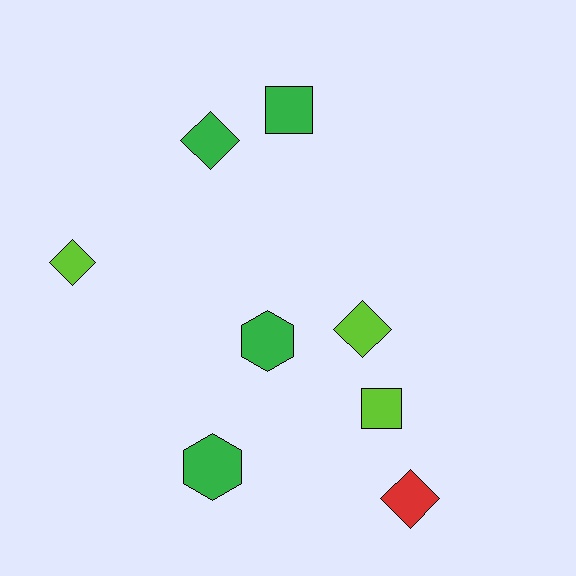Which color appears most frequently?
Green, with 4 objects.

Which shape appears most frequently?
Diamond, with 4 objects.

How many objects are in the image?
There are 8 objects.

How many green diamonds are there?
There is 1 green diamond.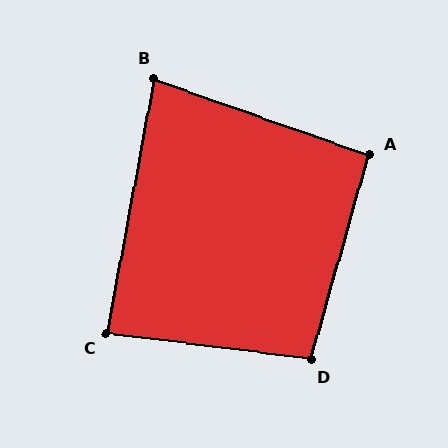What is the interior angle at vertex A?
Approximately 94 degrees (approximately right).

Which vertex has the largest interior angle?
D, at approximately 99 degrees.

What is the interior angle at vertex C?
Approximately 86 degrees (approximately right).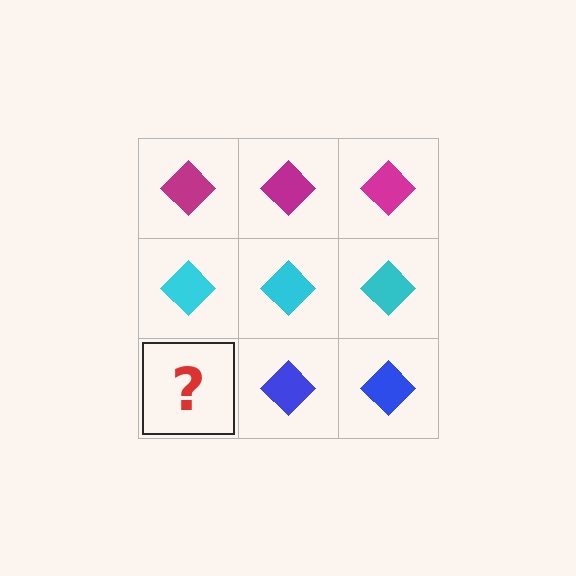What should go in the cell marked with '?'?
The missing cell should contain a blue diamond.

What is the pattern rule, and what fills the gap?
The rule is that each row has a consistent color. The gap should be filled with a blue diamond.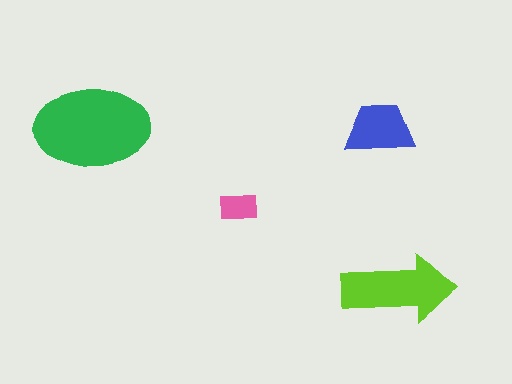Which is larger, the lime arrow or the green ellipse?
The green ellipse.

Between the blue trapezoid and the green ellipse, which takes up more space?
The green ellipse.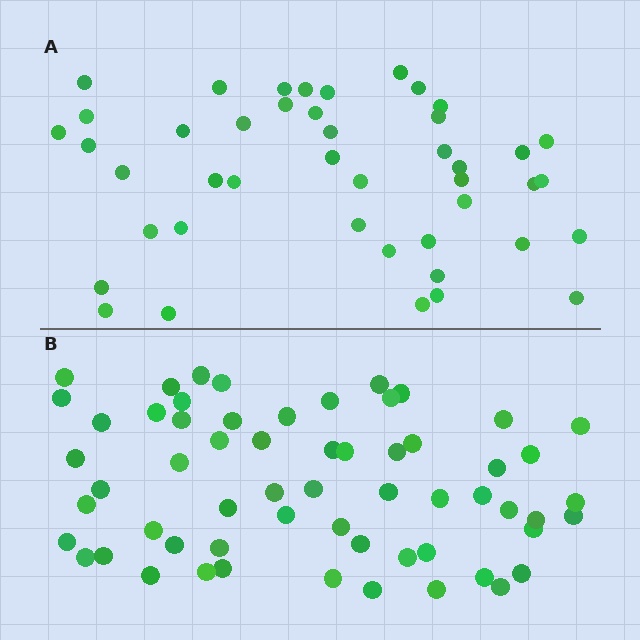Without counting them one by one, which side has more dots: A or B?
Region B (the bottom region) has more dots.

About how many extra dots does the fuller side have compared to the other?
Region B has approximately 15 more dots than region A.